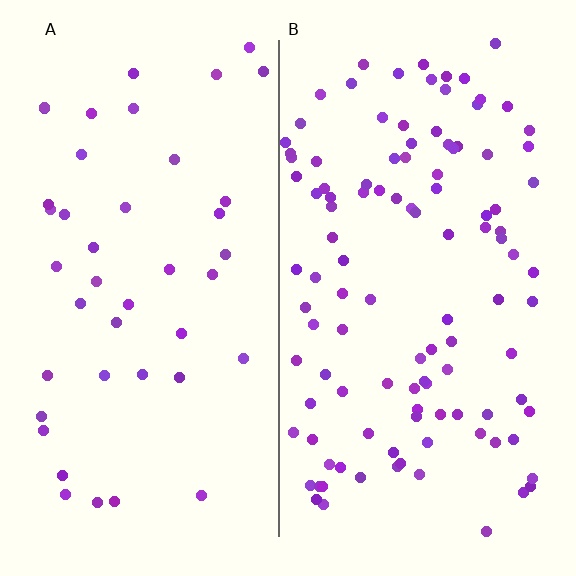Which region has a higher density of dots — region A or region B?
B (the right).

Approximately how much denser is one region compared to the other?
Approximately 2.6× — region B over region A.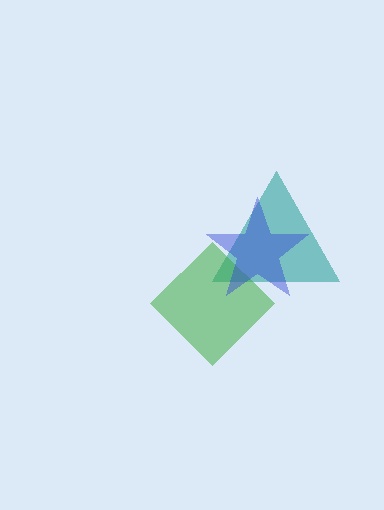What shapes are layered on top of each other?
The layered shapes are: a teal triangle, a green diamond, a blue star.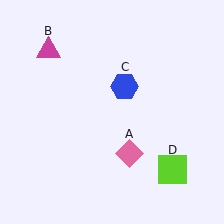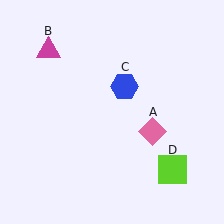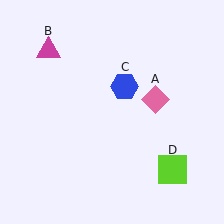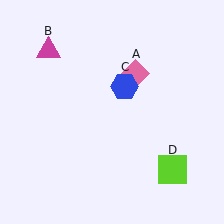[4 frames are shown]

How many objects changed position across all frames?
1 object changed position: pink diamond (object A).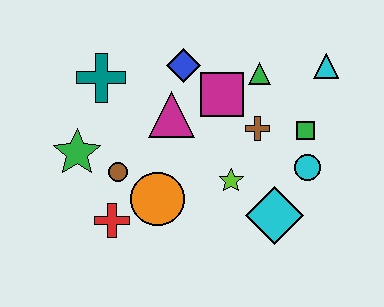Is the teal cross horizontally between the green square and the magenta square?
No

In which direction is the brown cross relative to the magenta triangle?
The brown cross is to the right of the magenta triangle.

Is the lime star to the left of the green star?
No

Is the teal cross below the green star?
No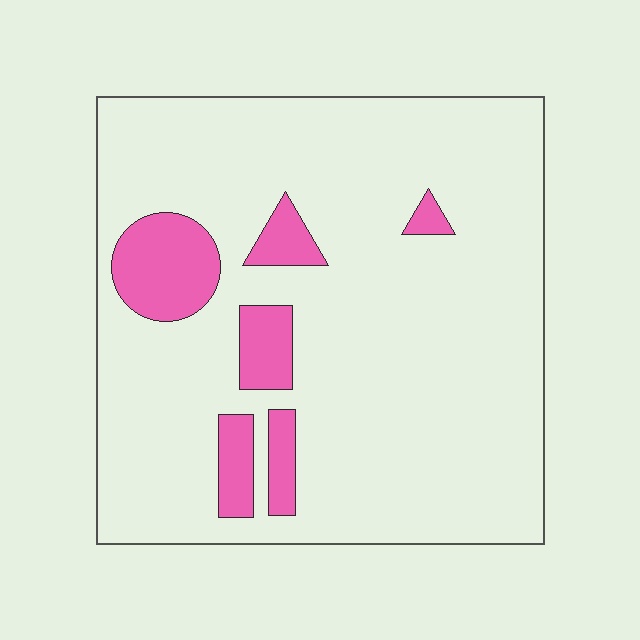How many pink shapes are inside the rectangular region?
6.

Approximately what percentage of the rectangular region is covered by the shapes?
Approximately 15%.